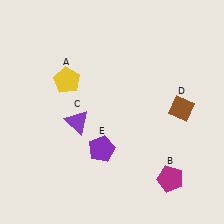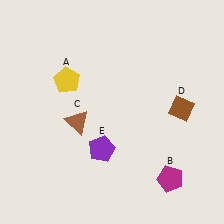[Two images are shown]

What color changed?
The triangle (C) changed from purple in Image 1 to brown in Image 2.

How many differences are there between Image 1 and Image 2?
There is 1 difference between the two images.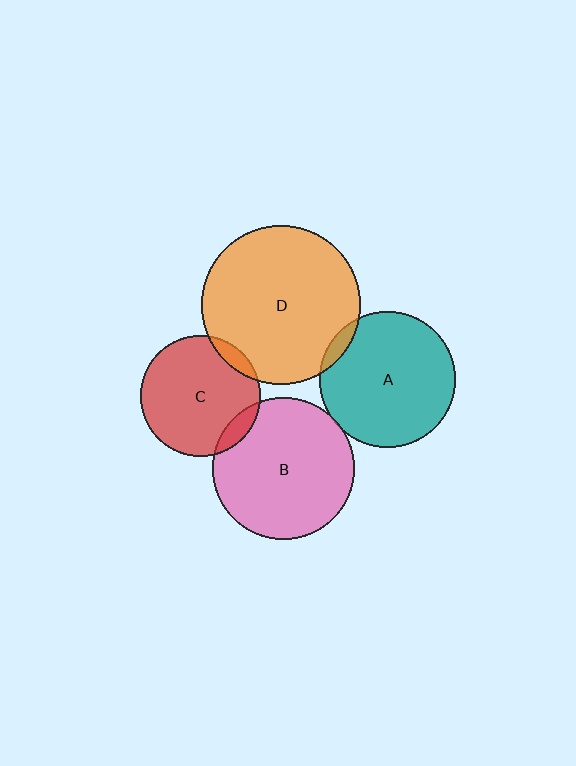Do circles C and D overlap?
Yes.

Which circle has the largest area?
Circle D (orange).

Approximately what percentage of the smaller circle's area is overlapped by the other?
Approximately 5%.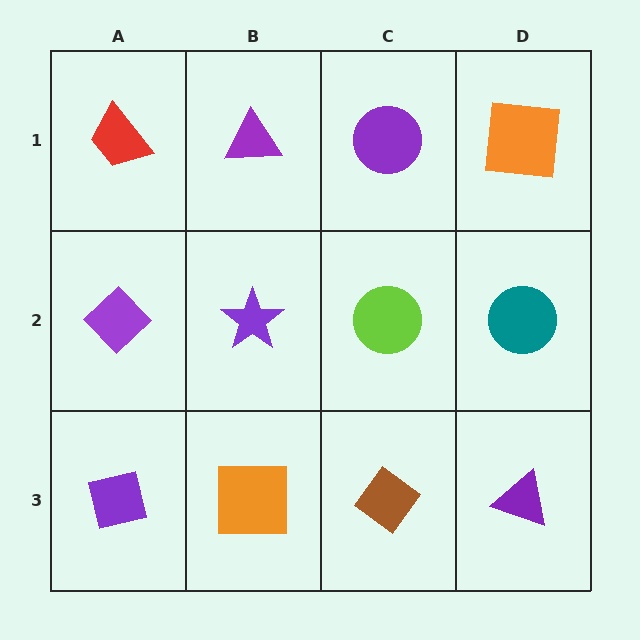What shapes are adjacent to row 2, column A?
A red trapezoid (row 1, column A), a purple square (row 3, column A), a purple star (row 2, column B).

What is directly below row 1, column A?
A purple diamond.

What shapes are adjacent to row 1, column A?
A purple diamond (row 2, column A), a purple triangle (row 1, column B).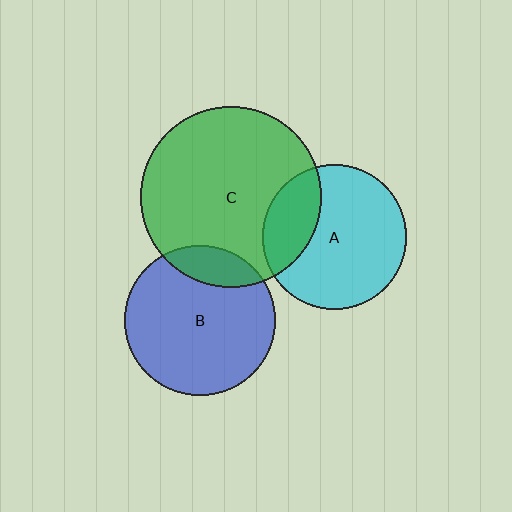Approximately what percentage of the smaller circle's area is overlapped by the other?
Approximately 15%.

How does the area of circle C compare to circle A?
Approximately 1.6 times.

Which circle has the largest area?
Circle C (green).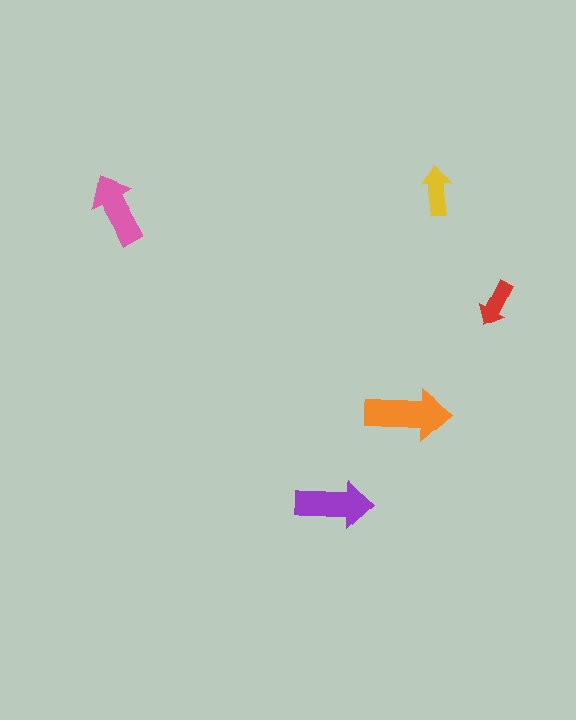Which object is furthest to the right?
The red arrow is rightmost.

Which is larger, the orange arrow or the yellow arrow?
The orange one.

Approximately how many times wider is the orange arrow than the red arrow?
About 2 times wider.